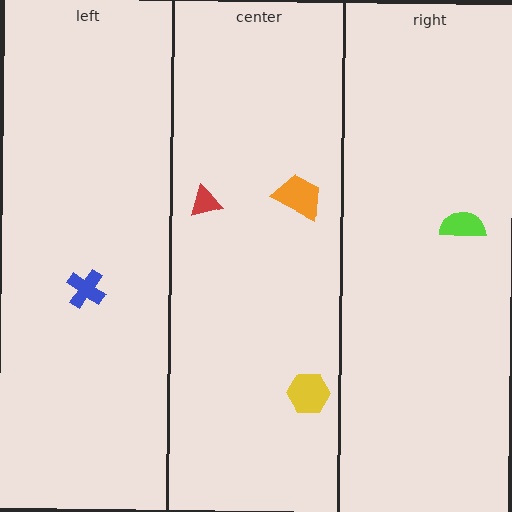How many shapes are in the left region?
1.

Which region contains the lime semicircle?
The right region.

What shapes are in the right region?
The lime semicircle.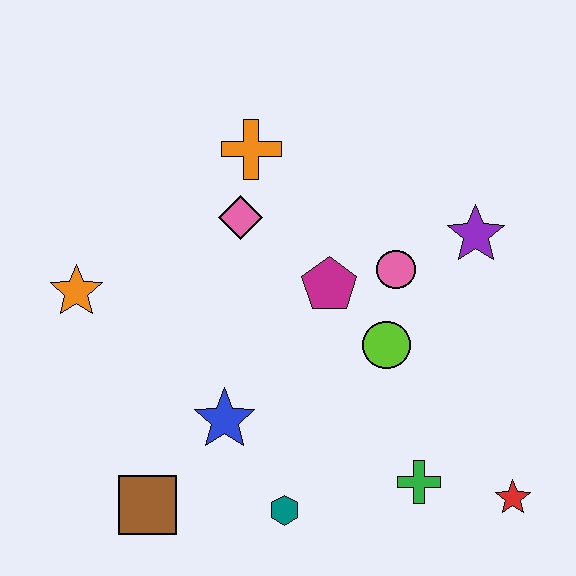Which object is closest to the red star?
The green cross is closest to the red star.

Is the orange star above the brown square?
Yes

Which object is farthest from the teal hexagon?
The orange cross is farthest from the teal hexagon.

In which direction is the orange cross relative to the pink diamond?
The orange cross is above the pink diamond.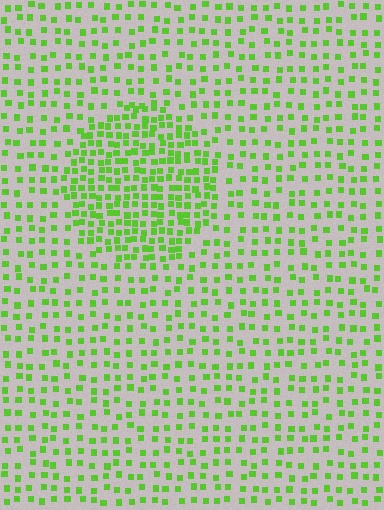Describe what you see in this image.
The image contains small lime elements arranged at two different densities. A circle-shaped region is visible where the elements are more densely packed than the surrounding area.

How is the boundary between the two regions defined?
The boundary is defined by a change in element density (approximately 2.0x ratio). All elements are the same color, size, and shape.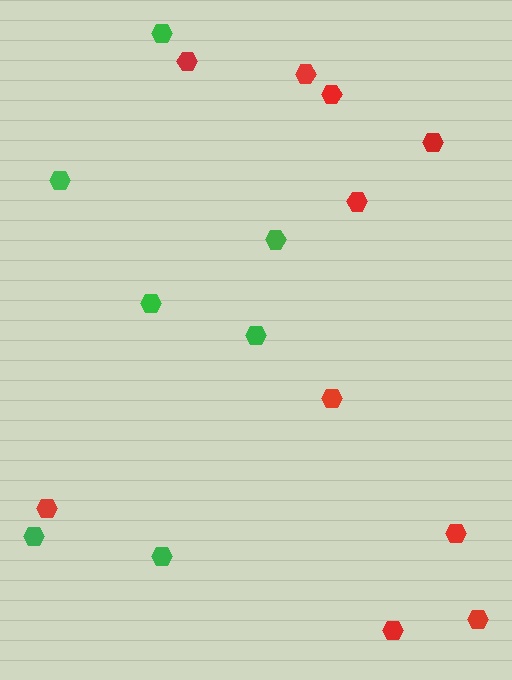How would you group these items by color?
There are 2 groups: one group of green hexagons (7) and one group of red hexagons (10).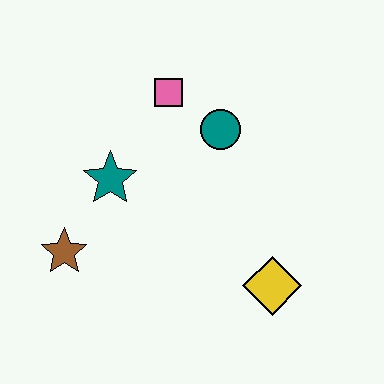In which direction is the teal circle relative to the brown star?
The teal circle is to the right of the brown star.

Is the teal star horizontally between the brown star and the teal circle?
Yes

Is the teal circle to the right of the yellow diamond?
No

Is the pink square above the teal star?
Yes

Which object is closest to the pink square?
The teal circle is closest to the pink square.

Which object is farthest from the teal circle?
The brown star is farthest from the teal circle.